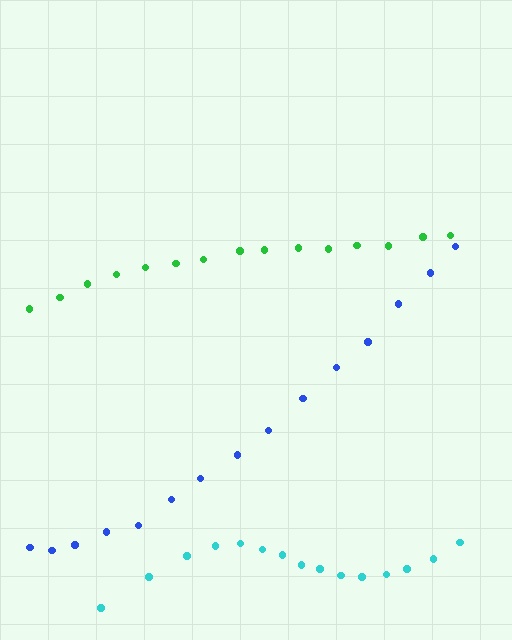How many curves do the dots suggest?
There are 3 distinct paths.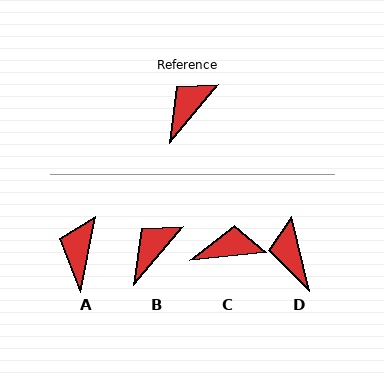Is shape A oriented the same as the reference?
No, it is off by about 29 degrees.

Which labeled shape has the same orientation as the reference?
B.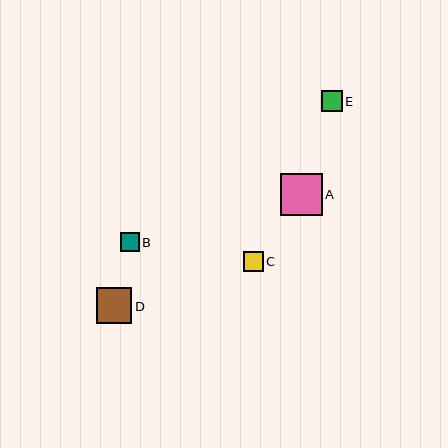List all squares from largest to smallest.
From largest to smallest: A, D, E, C, B.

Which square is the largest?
Square A is the largest with a size of approximately 42 pixels.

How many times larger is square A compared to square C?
Square A is approximately 2.1 times the size of square C.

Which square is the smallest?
Square B is the smallest with a size of approximately 19 pixels.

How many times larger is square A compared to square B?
Square A is approximately 2.2 times the size of square B.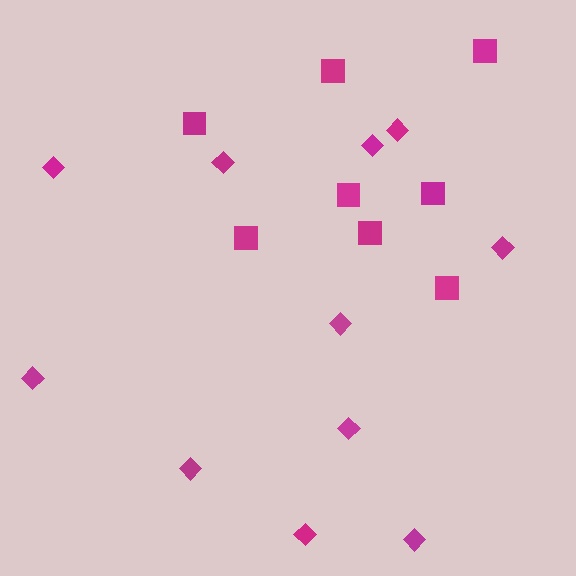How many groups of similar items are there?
There are 2 groups: one group of squares (8) and one group of diamonds (11).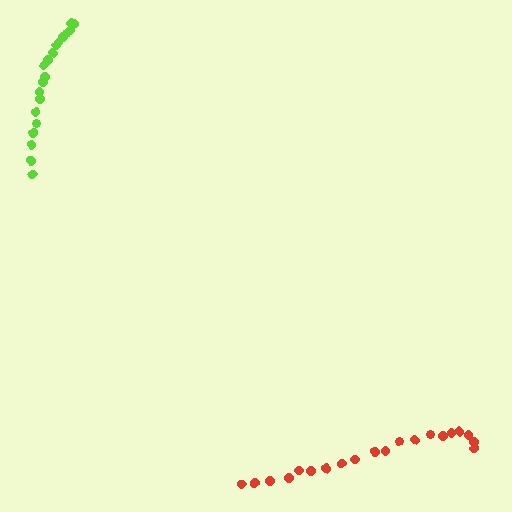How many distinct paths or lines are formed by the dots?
There are 2 distinct paths.